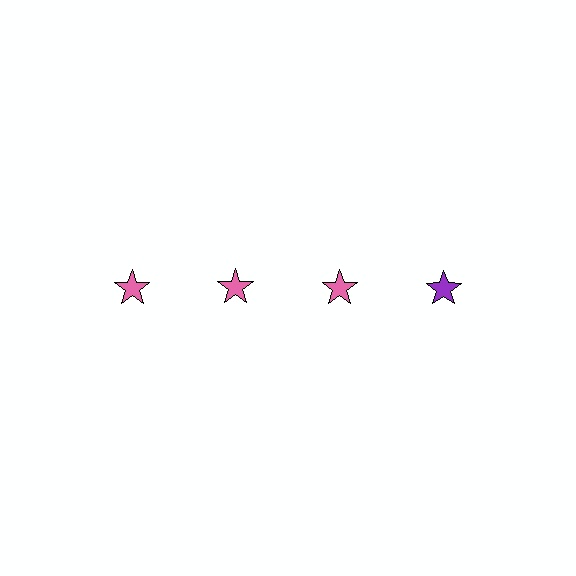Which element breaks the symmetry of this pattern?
The purple star in the top row, second from right column breaks the symmetry. All other shapes are pink stars.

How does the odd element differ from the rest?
It has a different color: purple instead of pink.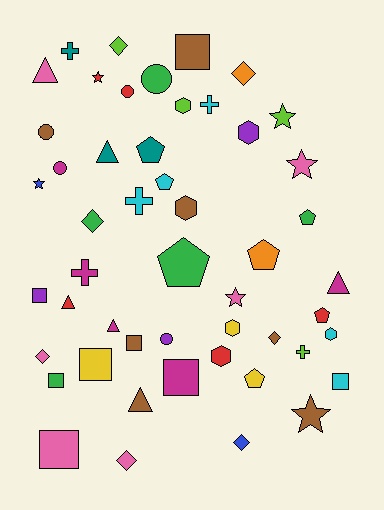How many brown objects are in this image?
There are 7 brown objects.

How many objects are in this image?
There are 50 objects.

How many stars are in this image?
There are 6 stars.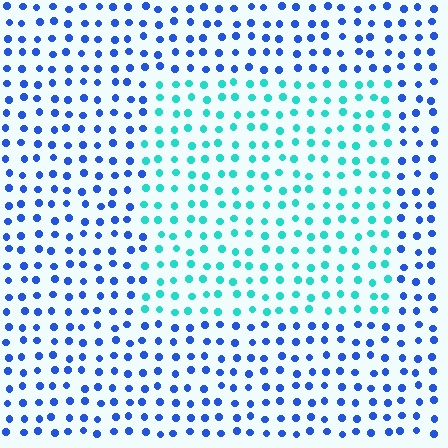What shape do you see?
I see a rectangle.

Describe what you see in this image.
The image is filled with small blue elements in a uniform arrangement. A rectangle-shaped region is visible where the elements are tinted to a slightly different hue, forming a subtle color boundary.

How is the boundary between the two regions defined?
The boundary is defined purely by a slight shift in hue (about 51 degrees). Spacing, size, and orientation are identical on both sides.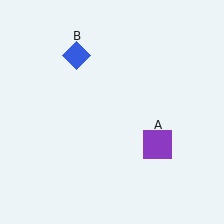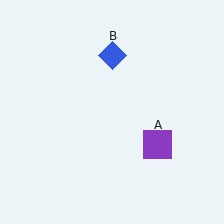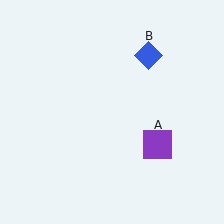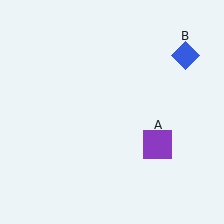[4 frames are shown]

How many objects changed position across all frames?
1 object changed position: blue diamond (object B).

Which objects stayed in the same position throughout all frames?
Purple square (object A) remained stationary.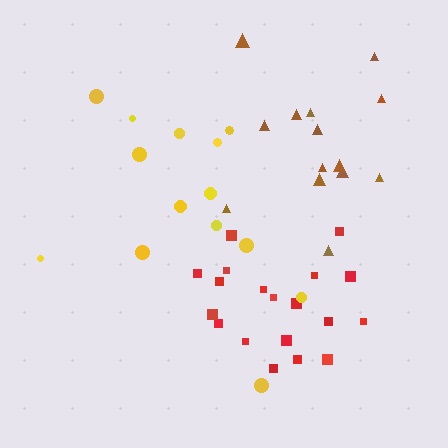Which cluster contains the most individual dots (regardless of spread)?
Red (19).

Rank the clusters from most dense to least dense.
red, brown, yellow.